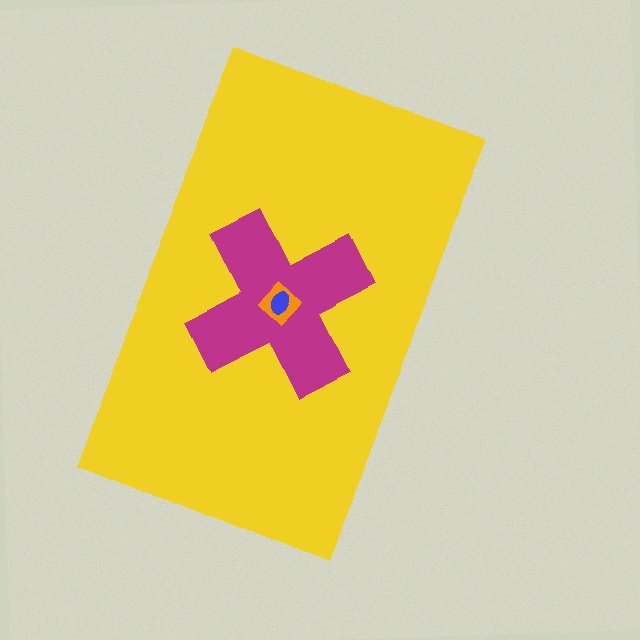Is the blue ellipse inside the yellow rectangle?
Yes.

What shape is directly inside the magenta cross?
The orange diamond.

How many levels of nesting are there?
4.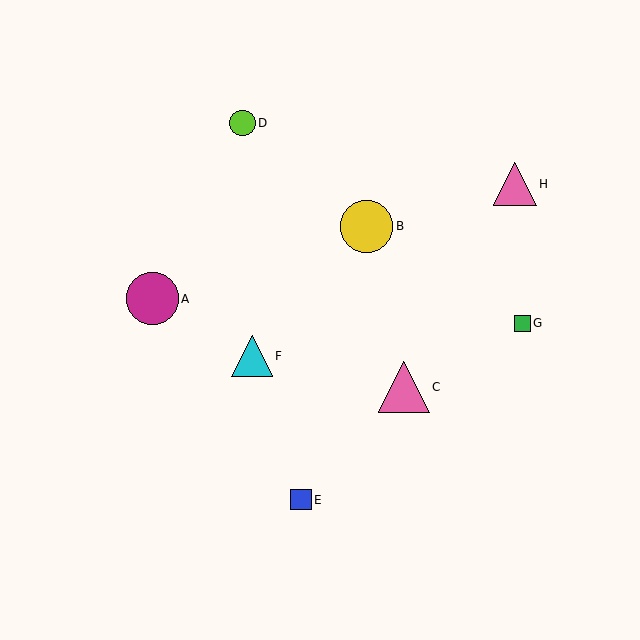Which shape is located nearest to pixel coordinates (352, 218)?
The yellow circle (labeled B) at (367, 226) is nearest to that location.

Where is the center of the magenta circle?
The center of the magenta circle is at (152, 299).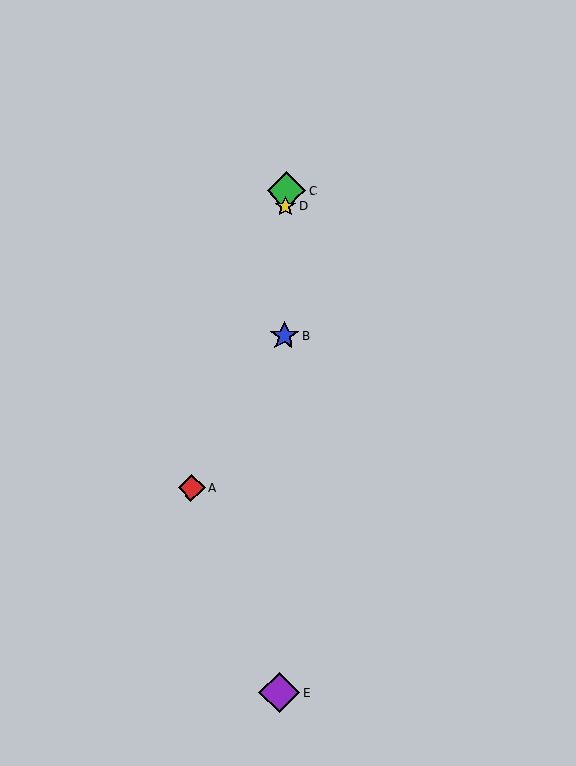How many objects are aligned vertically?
4 objects (B, C, D, E) are aligned vertically.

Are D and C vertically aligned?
Yes, both are at x≈286.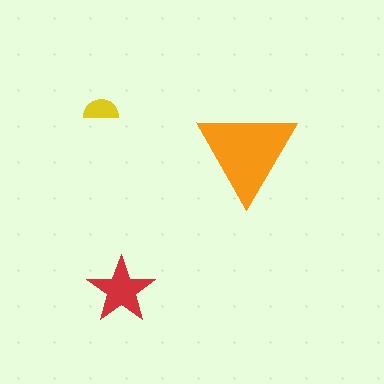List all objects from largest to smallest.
The orange triangle, the red star, the yellow semicircle.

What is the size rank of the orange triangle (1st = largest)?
1st.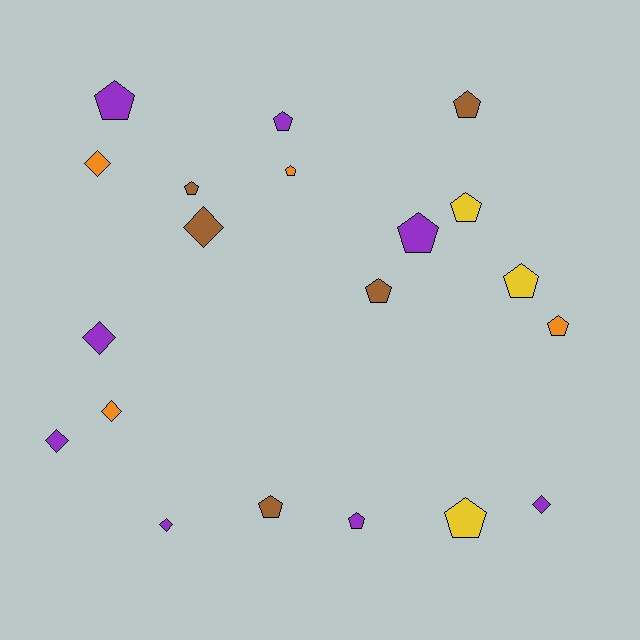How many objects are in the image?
There are 20 objects.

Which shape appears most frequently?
Pentagon, with 13 objects.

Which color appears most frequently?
Purple, with 8 objects.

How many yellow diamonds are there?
There are no yellow diamonds.